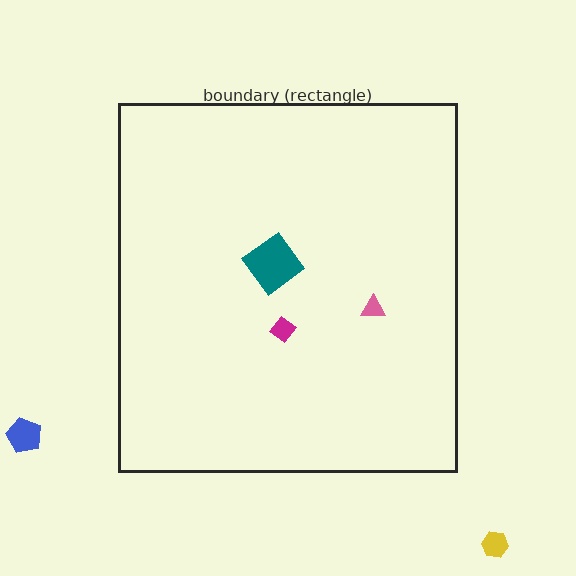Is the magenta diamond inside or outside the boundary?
Inside.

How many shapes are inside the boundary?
3 inside, 2 outside.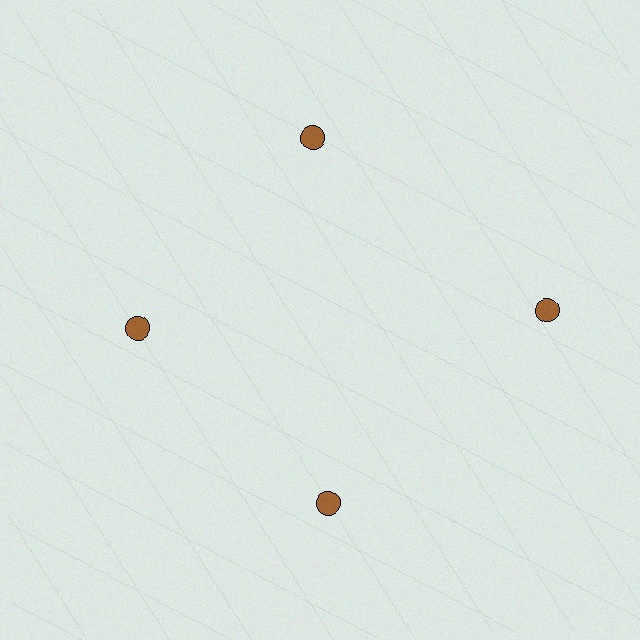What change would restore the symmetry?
The symmetry would be restored by moving it inward, back onto the ring so that all 4 circles sit at equal angles and equal distance from the center.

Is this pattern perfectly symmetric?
No. The 4 brown circles are arranged in a ring, but one element near the 3 o'clock position is pushed outward from the center, breaking the 4-fold rotational symmetry.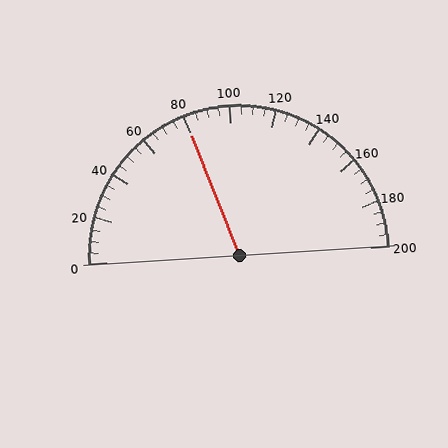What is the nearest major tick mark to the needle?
The nearest major tick mark is 80.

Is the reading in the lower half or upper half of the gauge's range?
The reading is in the lower half of the range (0 to 200).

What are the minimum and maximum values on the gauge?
The gauge ranges from 0 to 200.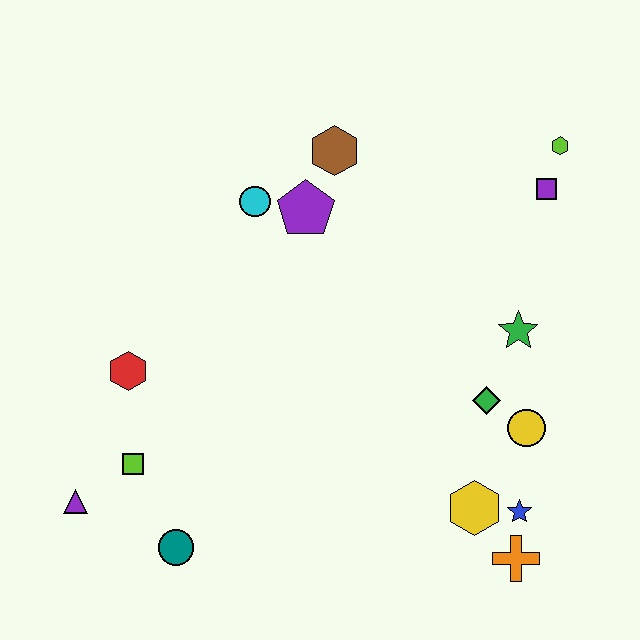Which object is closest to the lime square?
The purple triangle is closest to the lime square.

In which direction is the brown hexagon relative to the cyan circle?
The brown hexagon is to the right of the cyan circle.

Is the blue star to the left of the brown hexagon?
No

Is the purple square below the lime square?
No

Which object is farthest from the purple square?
The purple triangle is farthest from the purple square.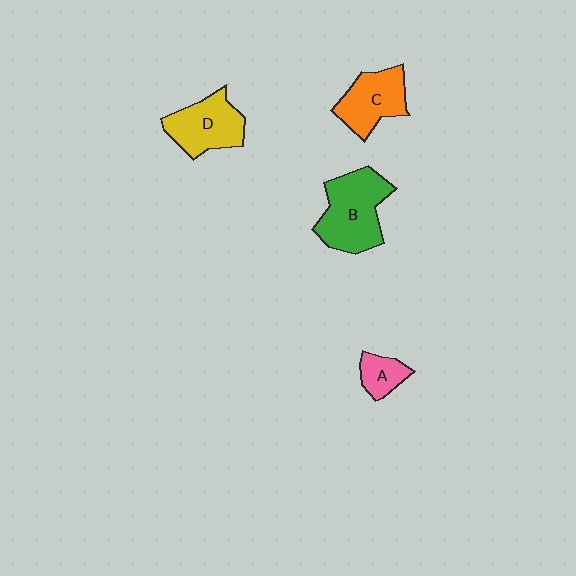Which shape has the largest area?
Shape B (green).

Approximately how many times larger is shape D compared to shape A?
Approximately 2.2 times.